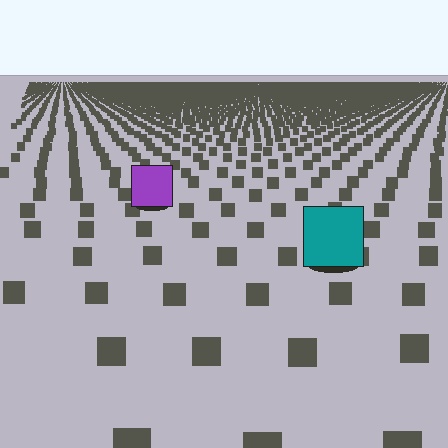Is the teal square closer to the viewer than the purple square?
Yes. The teal square is closer — you can tell from the texture gradient: the ground texture is coarser near it.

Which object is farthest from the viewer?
The purple square is farthest from the viewer. It appears smaller and the ground texture around it is denser.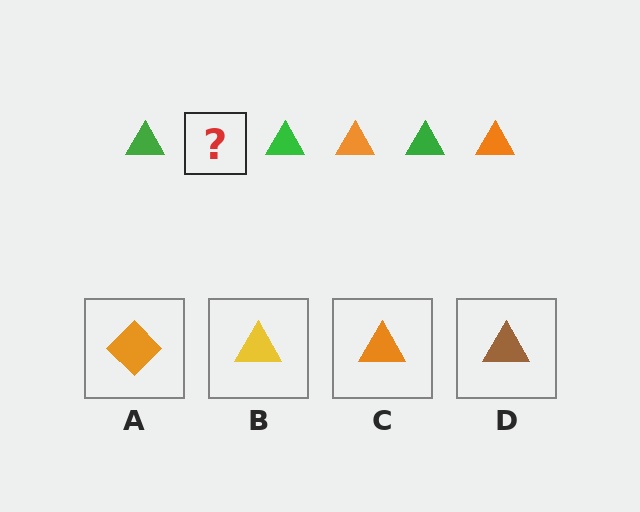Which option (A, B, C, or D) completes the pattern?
C.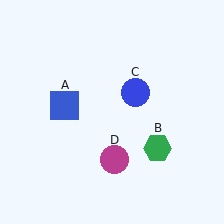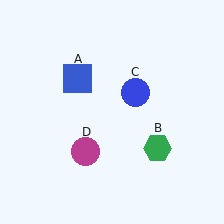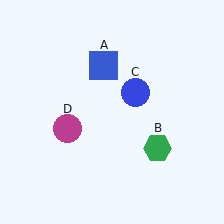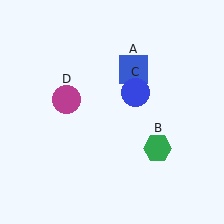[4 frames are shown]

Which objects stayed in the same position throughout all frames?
Green hexagon (object B) and blue circle (object C) remained stationary.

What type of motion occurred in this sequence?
The blue square (object A), magenta circle (object D) rotated clockwise around the center of the scene.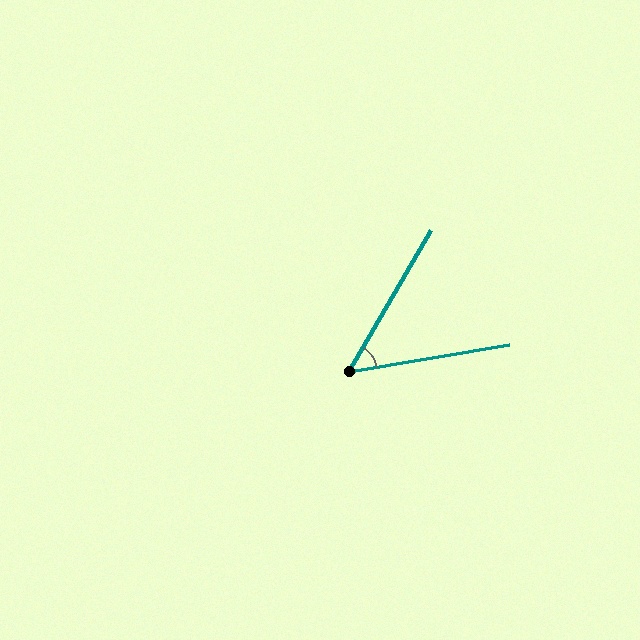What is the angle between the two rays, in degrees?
Approximately 50 degrees.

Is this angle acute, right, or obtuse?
It is acute.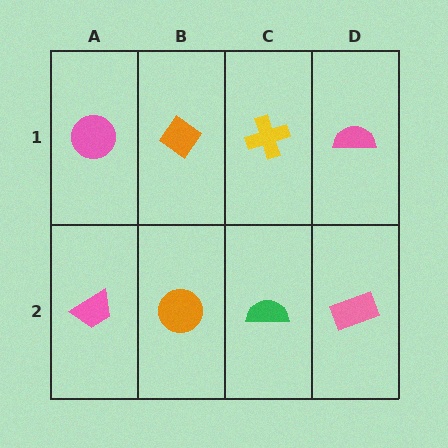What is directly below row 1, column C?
A green semicircle.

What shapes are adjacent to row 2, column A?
A pink circle (row 1, column A), an orange circle (row 2, column B).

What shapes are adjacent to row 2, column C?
A yellow cross (row 1, column C), an orange circle (row 2, column B), a pink rectangle (row 2, column D).